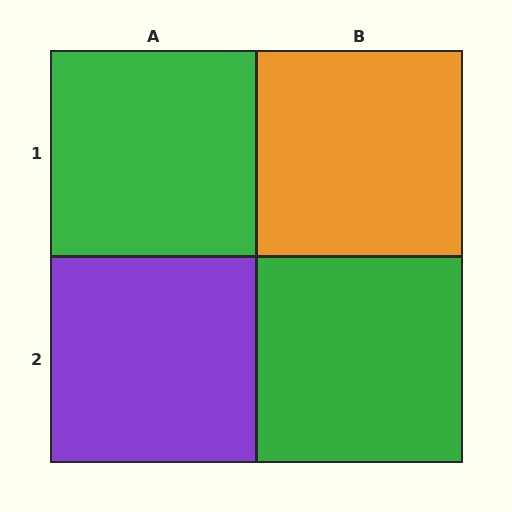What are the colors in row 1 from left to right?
Green, orange.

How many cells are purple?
1 cell is purple.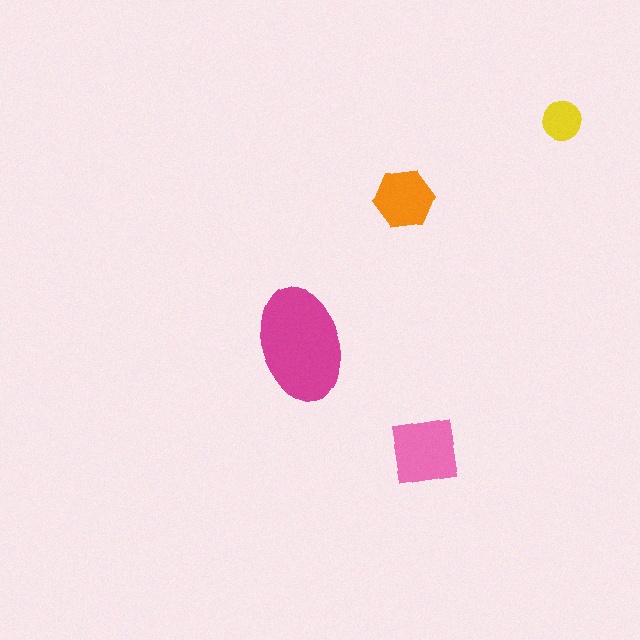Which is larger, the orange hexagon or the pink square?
The pink square.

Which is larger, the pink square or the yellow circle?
The pink square.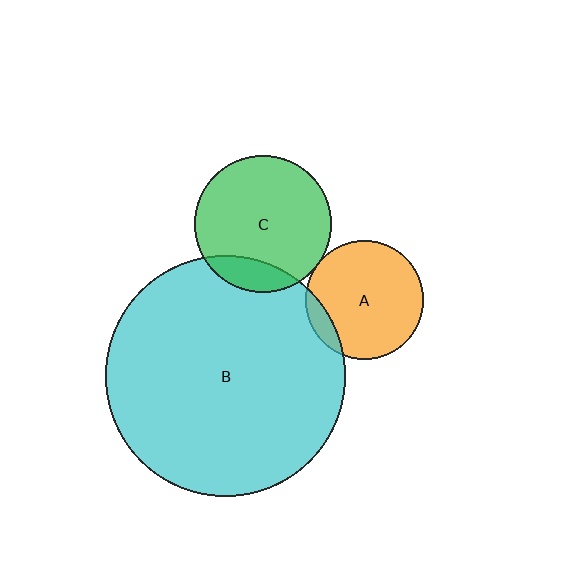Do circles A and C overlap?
Yes.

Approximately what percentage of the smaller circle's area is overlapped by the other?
Approximately 5%.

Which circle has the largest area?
Circle B (cyan).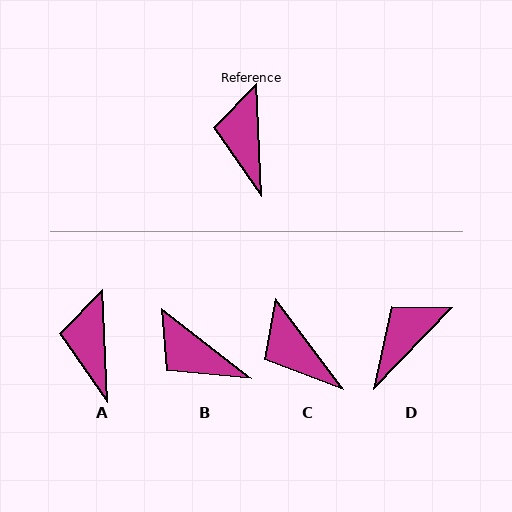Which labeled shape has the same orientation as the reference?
A.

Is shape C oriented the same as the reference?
No, it is off by about 34 degrees.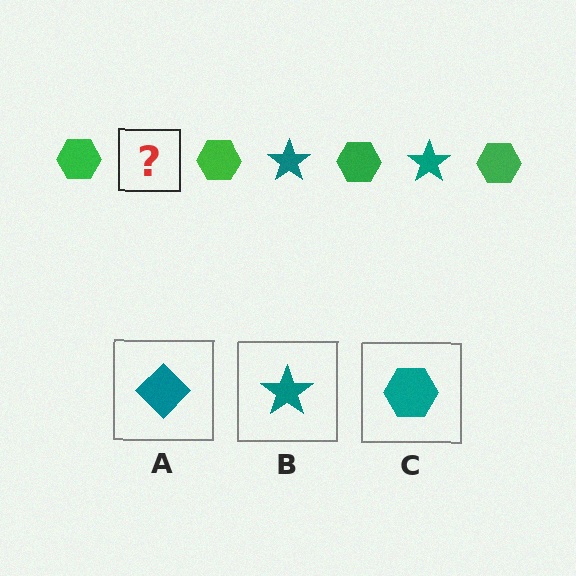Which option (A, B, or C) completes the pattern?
B.